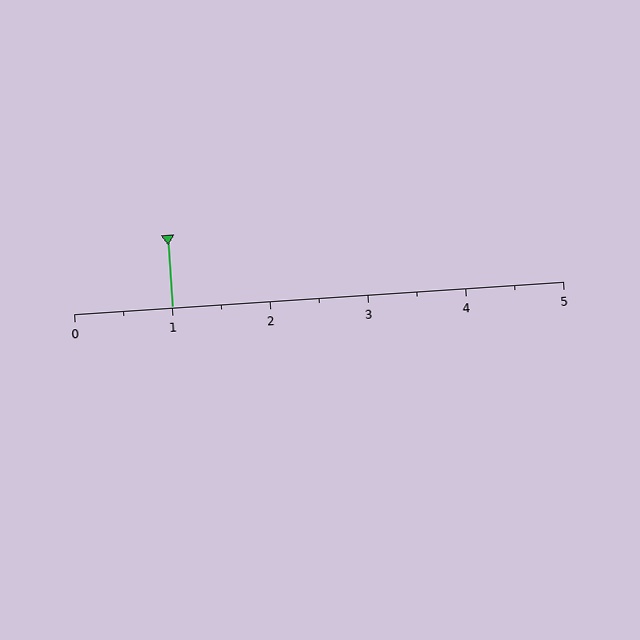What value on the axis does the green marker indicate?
The marker indicates approximately 1.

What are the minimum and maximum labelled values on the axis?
The axis runs from 0 to 5.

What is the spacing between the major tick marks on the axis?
The major ticks are spaced 1 apart.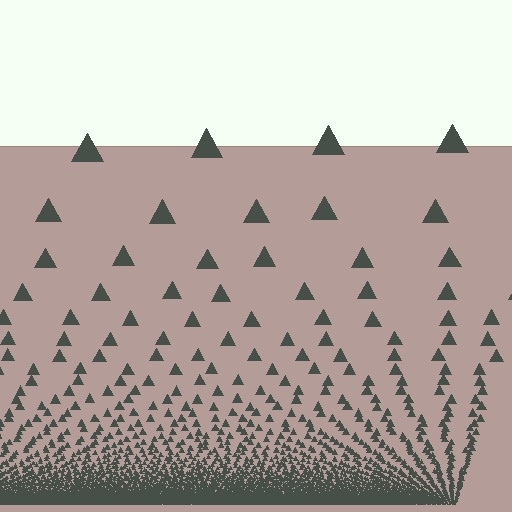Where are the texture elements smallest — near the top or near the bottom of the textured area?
Near the bottom.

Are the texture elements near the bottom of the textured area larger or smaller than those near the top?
Smaller. The gradient is inverted — elements near the bottom are smaller and denser.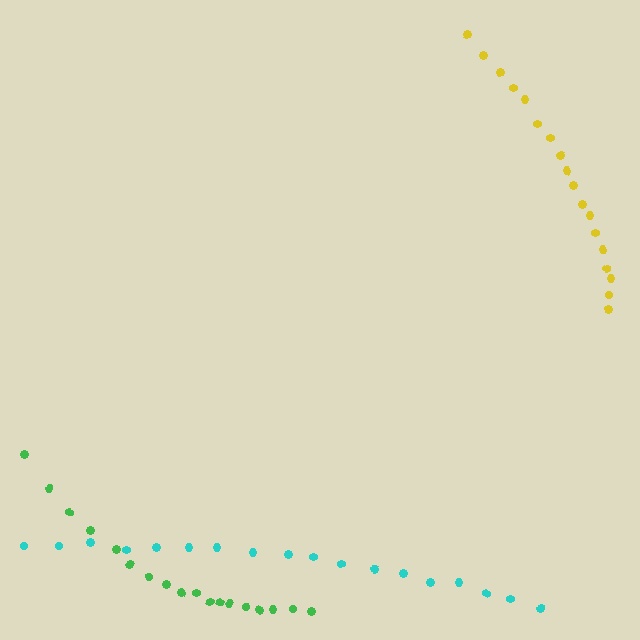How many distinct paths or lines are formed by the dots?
There are 3 distinct paths.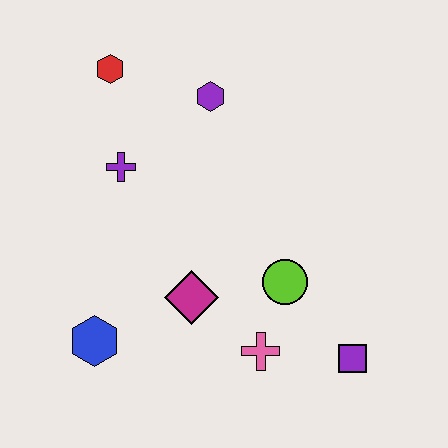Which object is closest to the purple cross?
The red hexagon is closest to the purple cross.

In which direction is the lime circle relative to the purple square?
The lime circle is above the purple square.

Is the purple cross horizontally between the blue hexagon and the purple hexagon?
Yes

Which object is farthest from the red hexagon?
The purple square is farthest from the red hexagon.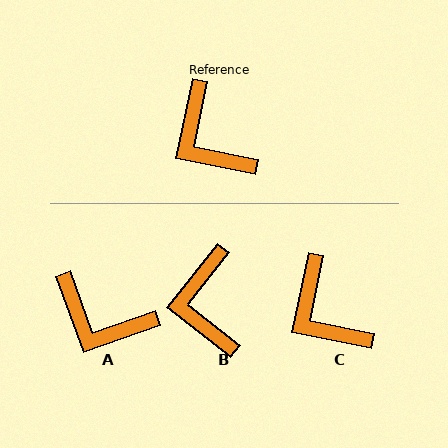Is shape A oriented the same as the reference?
No, it is off by about 31 degrees.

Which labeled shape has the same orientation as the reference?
C.